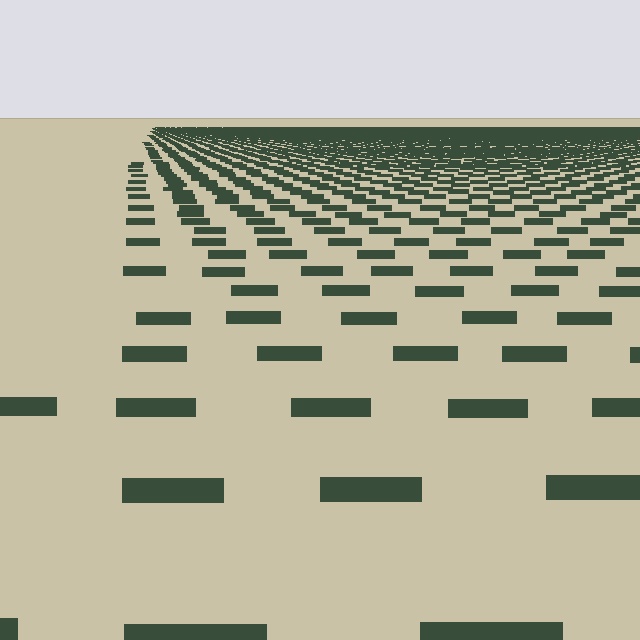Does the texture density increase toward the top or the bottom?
Density increases toward the top.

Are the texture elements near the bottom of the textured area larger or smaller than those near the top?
Larger. Near the bottom, elements are closer to the viewer and appear at a bigger on-screen size.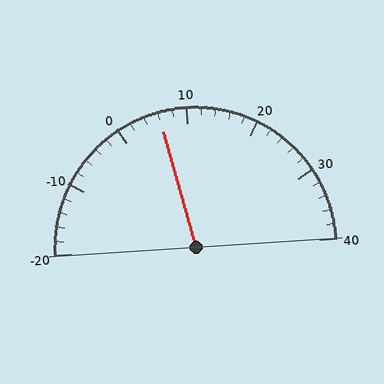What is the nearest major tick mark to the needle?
The nearest major tick mark is 10.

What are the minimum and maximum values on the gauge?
The gauge ranges from -20 to 40.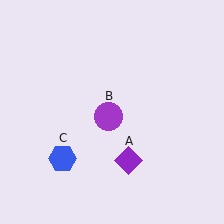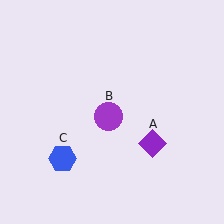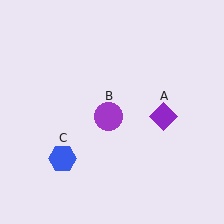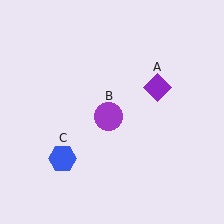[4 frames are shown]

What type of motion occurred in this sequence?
The purple diamond (object A) rotated counterclockwise around the center of the scene.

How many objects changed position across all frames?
1 object changed position: purple diamond (object A).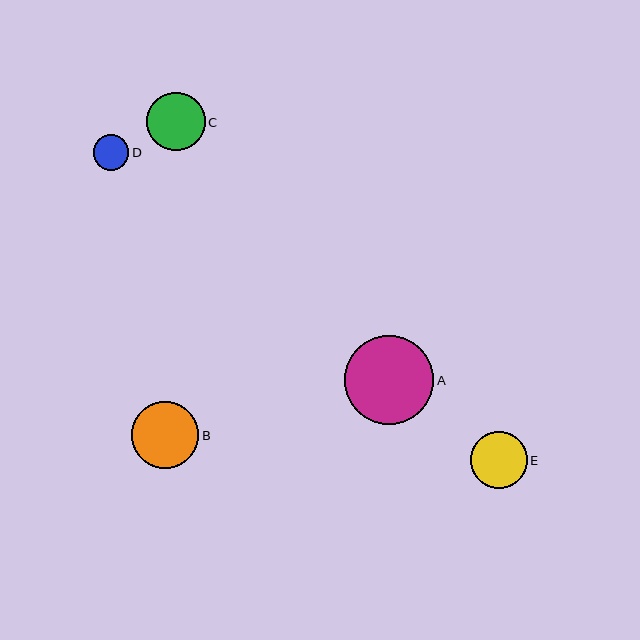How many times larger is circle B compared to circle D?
Circle B is approximately 1.9 times the size of circle D.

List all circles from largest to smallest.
From largest to smallest: A, B, C, E, D.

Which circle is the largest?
Circle A is the largest with a size of approximately 89 pixels.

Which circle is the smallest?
Circle D is the smallest with a size of approximately 36 pixels.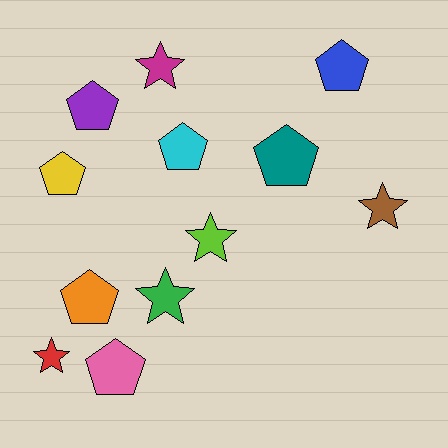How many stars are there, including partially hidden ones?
There are 5 stars.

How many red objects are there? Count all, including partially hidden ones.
There is 1 red object.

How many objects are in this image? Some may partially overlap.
There are 12 objects.